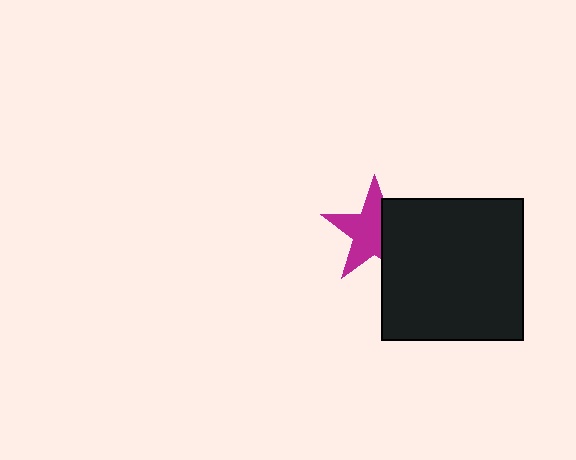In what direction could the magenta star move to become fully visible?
The magenta star could move left. That would shift it out from behind the black square entirely.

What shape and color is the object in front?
The object in front is a black square.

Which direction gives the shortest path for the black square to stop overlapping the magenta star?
Moving right gives the shortest separation.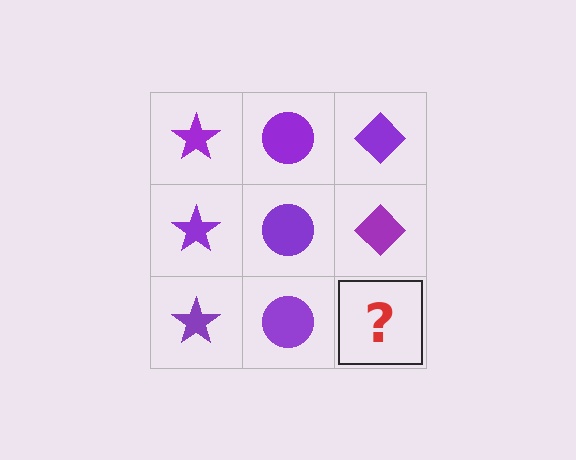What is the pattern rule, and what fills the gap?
The rule is that each column has a consistent shape. The gap should be filled with a purple diamond.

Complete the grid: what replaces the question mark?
The question mark should be replaced with a purple diamond.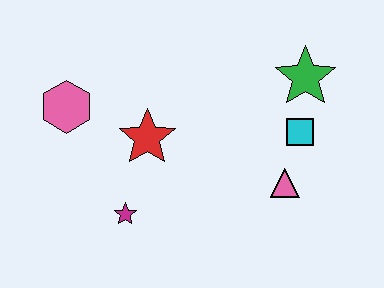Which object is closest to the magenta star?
The red star is closest to the magenta star.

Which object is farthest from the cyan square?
The pink hexagon is farthest from the cyan square.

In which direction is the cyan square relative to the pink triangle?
The cyan square is above the pink triangle.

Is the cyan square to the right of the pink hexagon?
Yes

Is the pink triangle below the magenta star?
No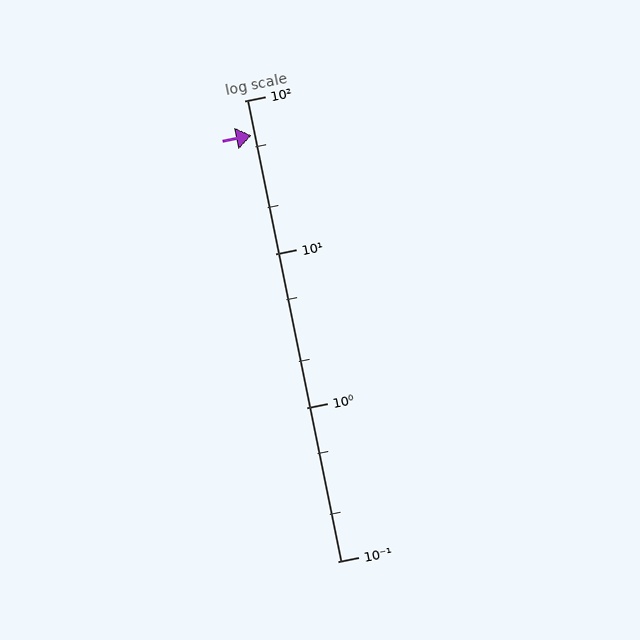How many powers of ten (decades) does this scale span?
The scale spans 3 decades, from 0.1 to 100.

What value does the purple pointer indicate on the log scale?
The pointer indicates approximately 59.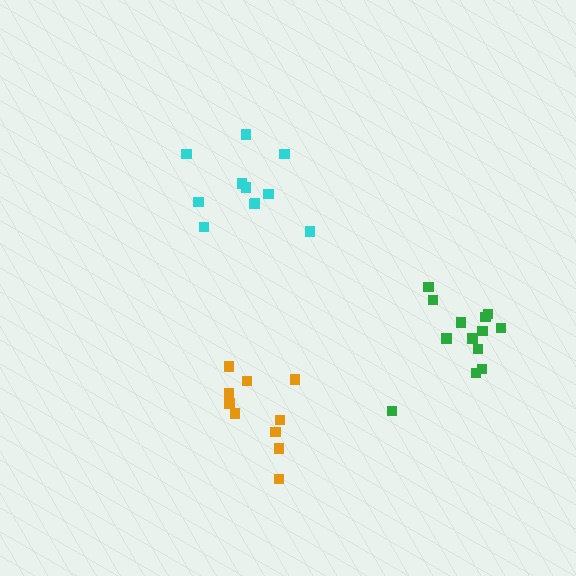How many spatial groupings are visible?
There are 3 spatial groupings.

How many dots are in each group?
Group 1: 11 dots, Group 2: 10 dots, Group 3: 13 dots (34 total).